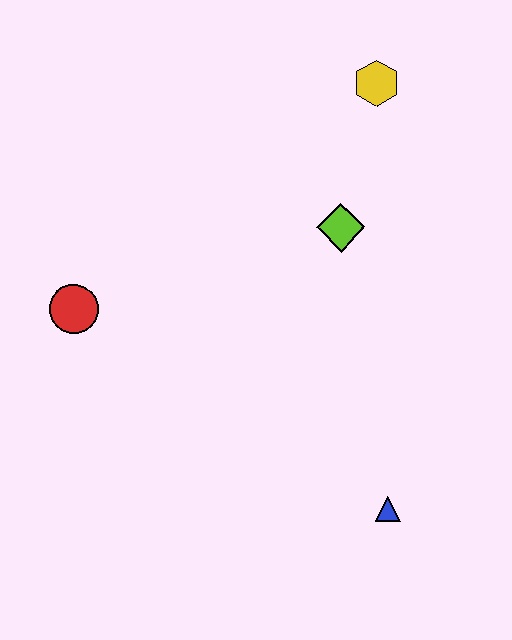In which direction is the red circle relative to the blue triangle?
The red circle is to the left of the blue triangle.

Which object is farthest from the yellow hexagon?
The blue triangle is farthest from the yellow hexagon.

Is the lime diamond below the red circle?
No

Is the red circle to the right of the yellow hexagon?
No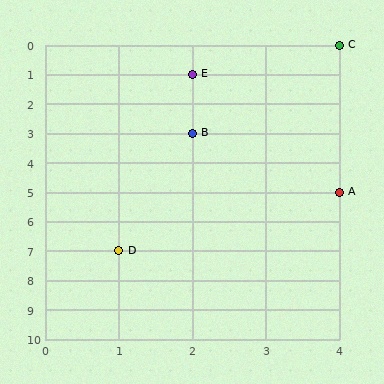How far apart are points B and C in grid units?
Points B and C are 2 columns and 3 rows apart (about 3.6 grid units diagonally).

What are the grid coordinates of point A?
Point A is at grid coordinates (4, 5).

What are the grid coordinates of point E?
Point E is at grid coordinates (2, 1).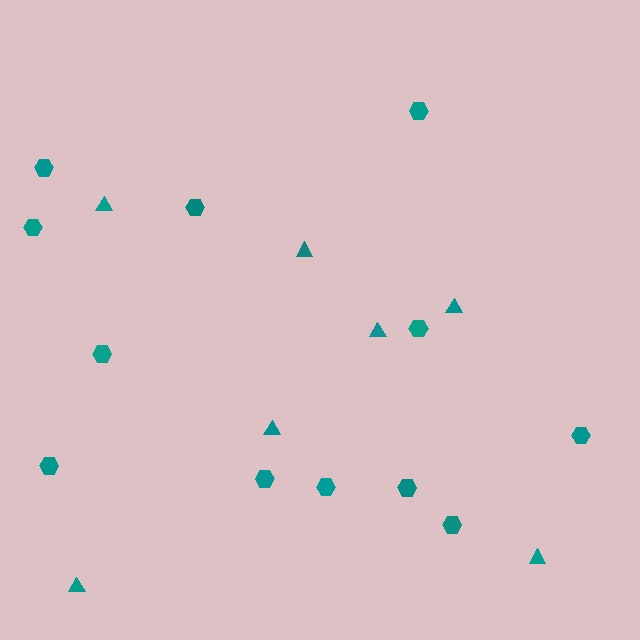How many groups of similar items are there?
There are 2 groups: one group of hexagons (12) and one group of triangles (7).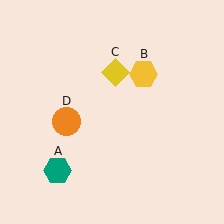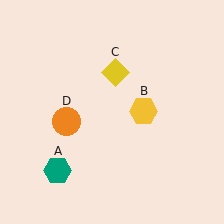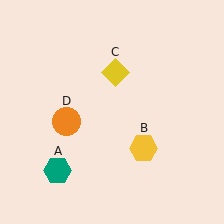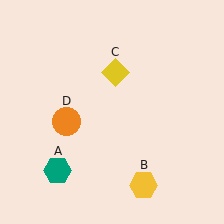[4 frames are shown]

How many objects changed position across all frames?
1 object changed position: yellow hexagon (object B).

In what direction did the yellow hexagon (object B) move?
The yellow hexagon (object B) moved down.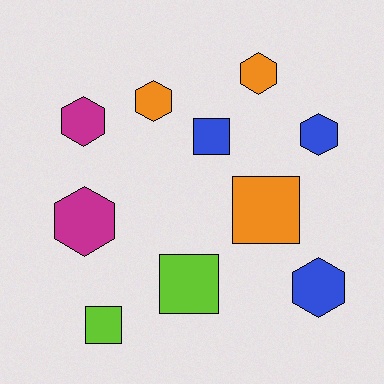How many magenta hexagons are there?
There are 2 magenta hexagons.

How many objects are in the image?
There are 10 objects.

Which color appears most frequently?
Orange, with 3 objects.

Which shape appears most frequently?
Hexagon, with 6 objects.